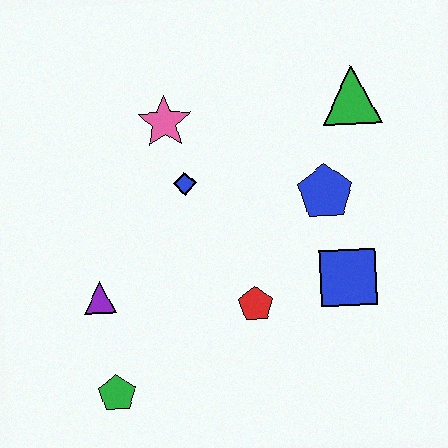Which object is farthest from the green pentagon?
The green triangle is farthest from the green pentagon.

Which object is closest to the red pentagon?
The blue square is closest to the red pentagon.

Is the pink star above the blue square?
Yes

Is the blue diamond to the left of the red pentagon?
Yes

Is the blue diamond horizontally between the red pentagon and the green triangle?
No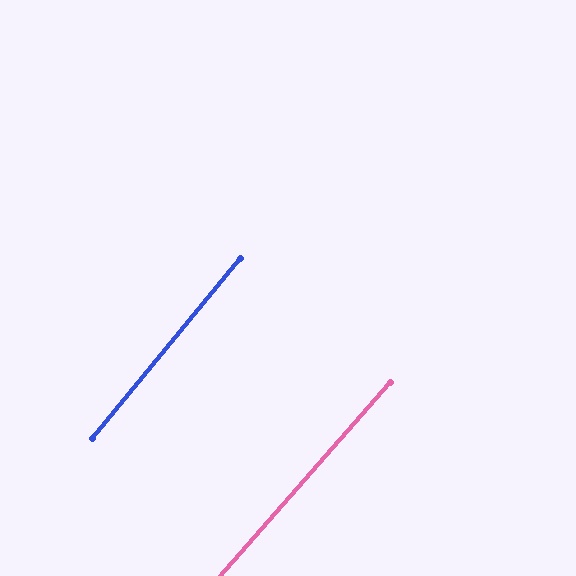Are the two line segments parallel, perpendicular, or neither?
Parallel — their directions differ by only 1.9°.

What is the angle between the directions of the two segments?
Approximately 2 degrees.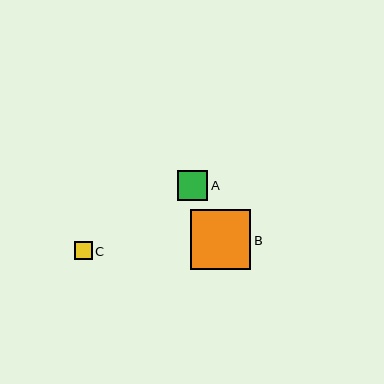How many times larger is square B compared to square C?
Square B is approximately 3.3 times the size of square C.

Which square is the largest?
Square B is the largest with a size of approximately 60 pixels.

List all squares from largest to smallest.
From largest to smallest: B, A, C.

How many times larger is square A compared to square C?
Square A is approximately 1.7 times the size of square C.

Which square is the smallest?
Square C is the smallest with a size of approximately 18 pixels.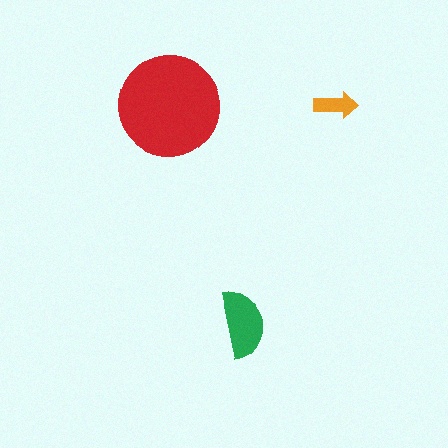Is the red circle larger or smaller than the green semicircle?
Larger.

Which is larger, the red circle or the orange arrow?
The red circle.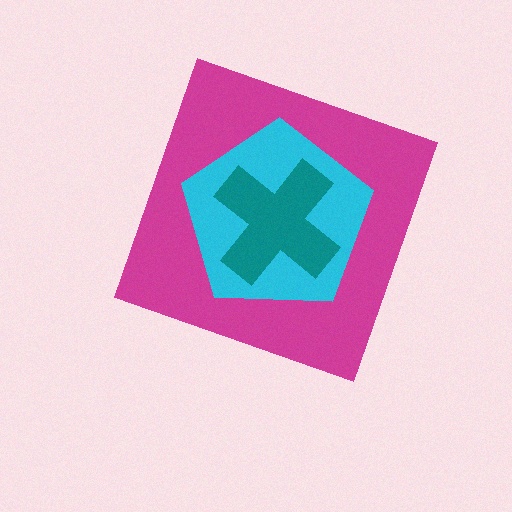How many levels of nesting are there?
3.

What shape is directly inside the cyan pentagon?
The teal cross.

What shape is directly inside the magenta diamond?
The cyan pentagon.